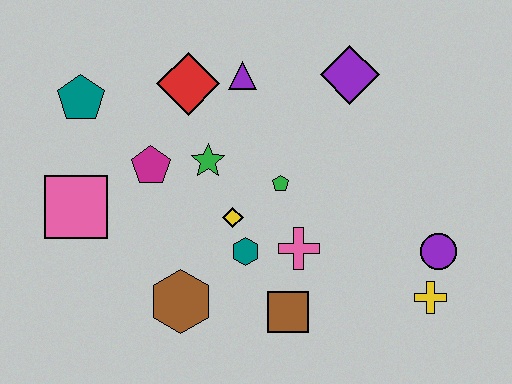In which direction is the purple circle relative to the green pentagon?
The purple circle is to the right of the green pentagon.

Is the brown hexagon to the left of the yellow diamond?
Yes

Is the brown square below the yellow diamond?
Yes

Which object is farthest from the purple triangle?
The yellow cross is farthest from the purple triangle.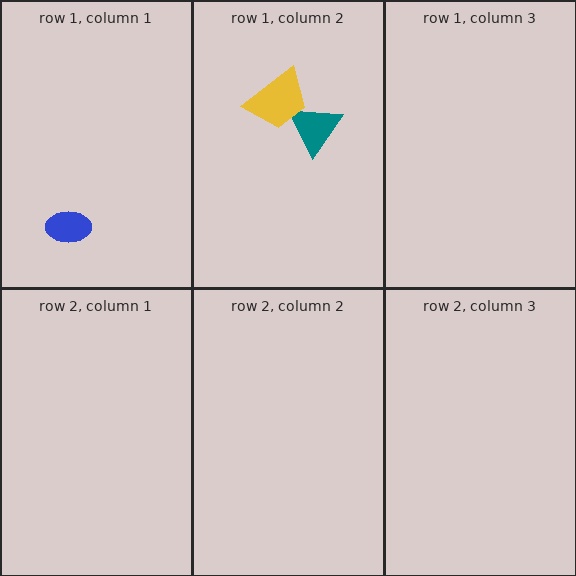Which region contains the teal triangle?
The row 1, column 2 region.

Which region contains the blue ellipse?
The row 1, column 1 region.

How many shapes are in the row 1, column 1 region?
1.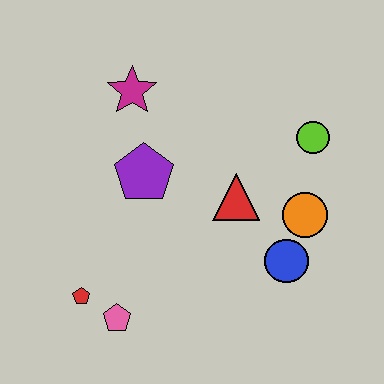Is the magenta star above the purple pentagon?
Yes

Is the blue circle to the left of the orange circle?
Yes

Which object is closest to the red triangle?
The orange circle is closest to the red triangle.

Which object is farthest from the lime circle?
The red pentagon is farthest from the lime circle.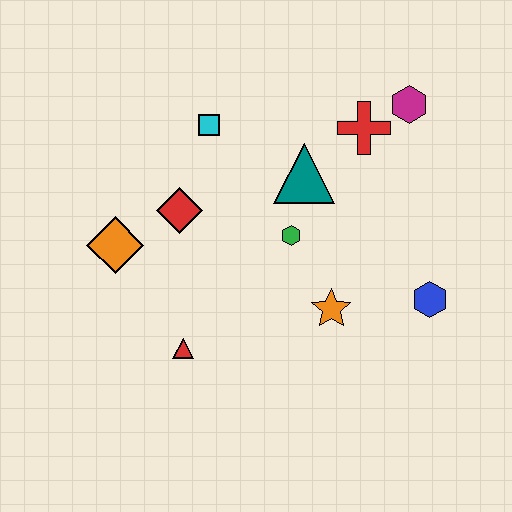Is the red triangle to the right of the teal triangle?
No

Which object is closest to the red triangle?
The orange diamond is closest to the red triangle.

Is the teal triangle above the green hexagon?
Yes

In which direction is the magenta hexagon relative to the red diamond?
The magenta hexagon is to the right of the red diamond.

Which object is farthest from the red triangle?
The magenta hexagon is farthest from the red triangle.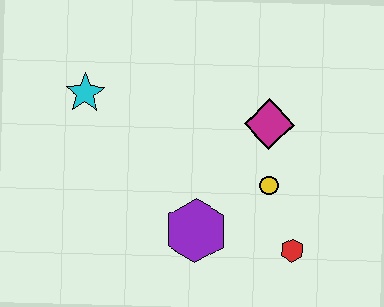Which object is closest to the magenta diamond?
The yellow circle is closest to the magenta diamond.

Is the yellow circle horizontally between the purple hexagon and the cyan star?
No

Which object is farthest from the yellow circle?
The cyan star is farthest from the yellow circle.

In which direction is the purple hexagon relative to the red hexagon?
The purple hexagon is to the left of the red hexagon.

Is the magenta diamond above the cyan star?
No